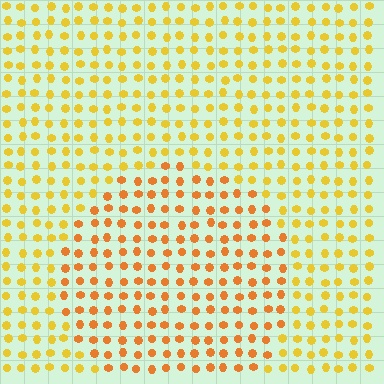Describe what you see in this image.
The image is filled with small yellow elements in a uniform arrangement. A circle-shaped region is visible where the elements are tinted to a slightly different hue, forming a subtle color boundary.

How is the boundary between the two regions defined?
The boundary is defined purely by a slight shift in hue (about 25 degrees). Spacing, size, and orientation are identical on both sides.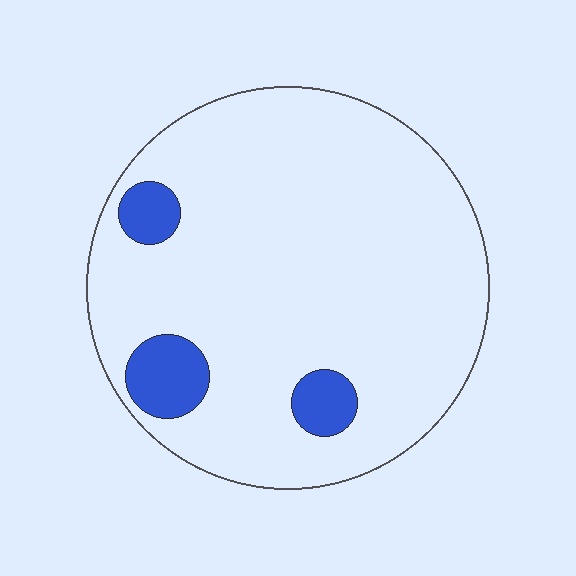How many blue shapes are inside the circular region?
3.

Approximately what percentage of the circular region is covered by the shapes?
Approximately 10%.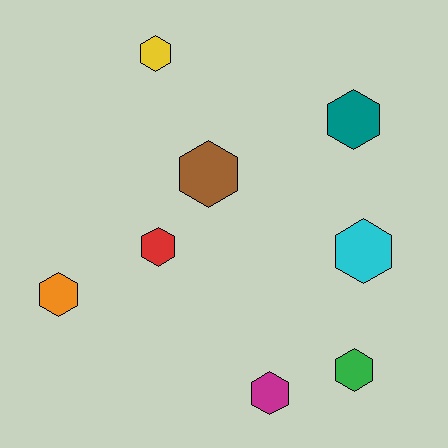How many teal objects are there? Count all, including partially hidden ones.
There is 1 teal object.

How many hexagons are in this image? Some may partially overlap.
There are 8 hexagons.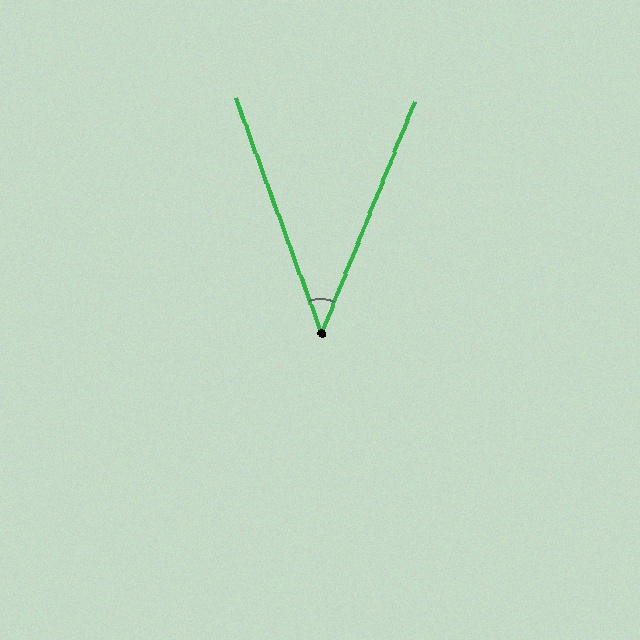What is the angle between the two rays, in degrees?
Approximately 42 degrees.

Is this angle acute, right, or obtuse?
It is acute.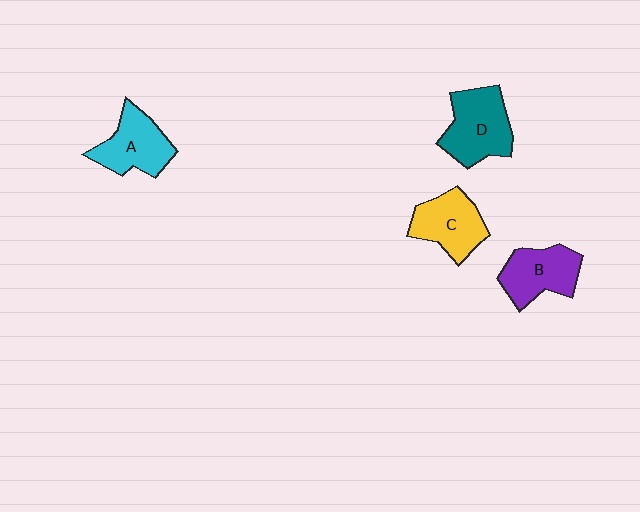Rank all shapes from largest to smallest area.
From largest to smallest: D (teal), A (cyan), C (yellow), B (purple).